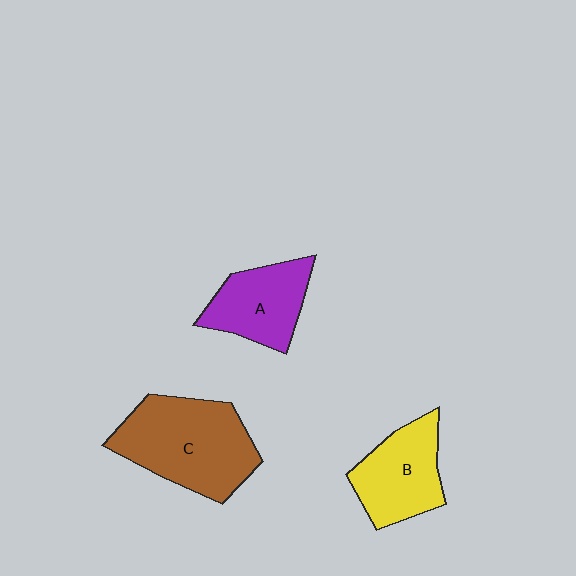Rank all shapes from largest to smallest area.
From largest to smallest: C (brown), B (yellow), A (purple).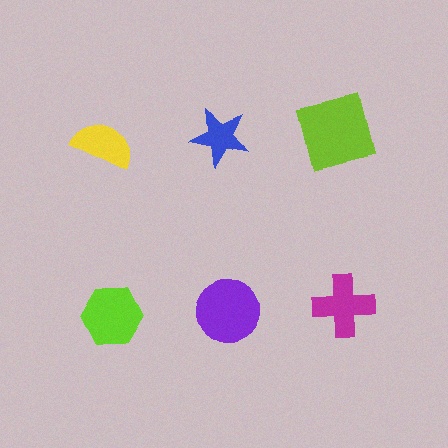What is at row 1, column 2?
A blue star.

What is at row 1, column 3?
A lime square.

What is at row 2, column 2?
A purple circle.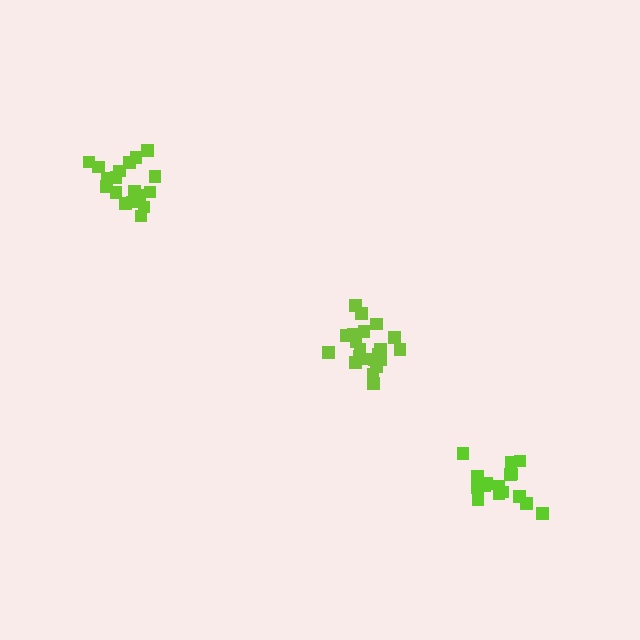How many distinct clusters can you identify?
There are 3 distinct clusters.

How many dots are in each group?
Group 1: 21 dots, Group 2: 18 dots, Group 3: 17 dots (56 total).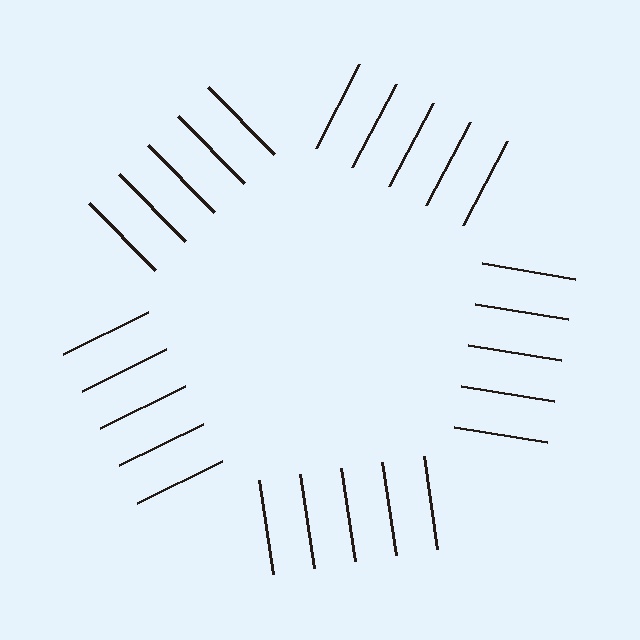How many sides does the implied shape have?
5 sides — the line-ends trace a pentagon.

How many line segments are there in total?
25 — 5 along each of the 5 edges.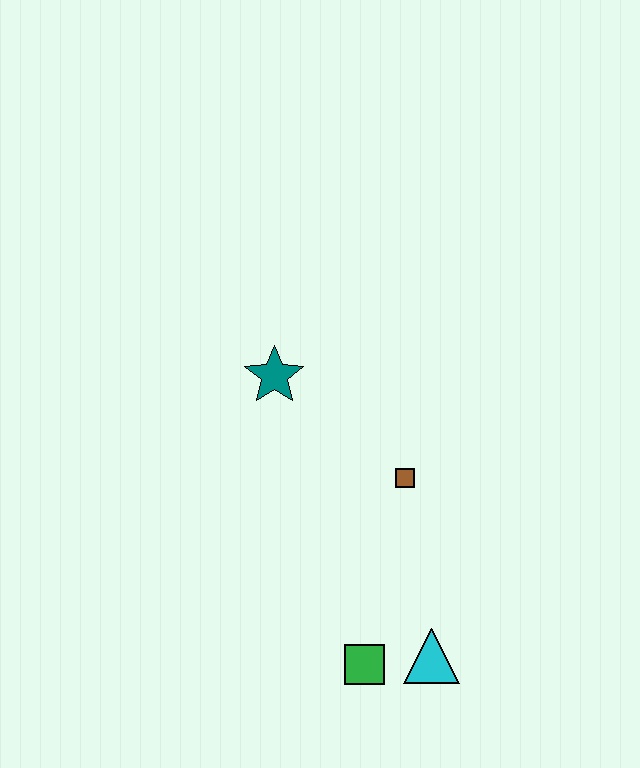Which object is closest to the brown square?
The teal star is closest to the brown square.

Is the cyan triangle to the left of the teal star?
No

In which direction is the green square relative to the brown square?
The green square is below the brown square.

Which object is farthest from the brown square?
The green square is farthest from the brown square.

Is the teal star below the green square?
No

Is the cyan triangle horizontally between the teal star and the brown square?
No